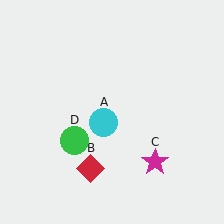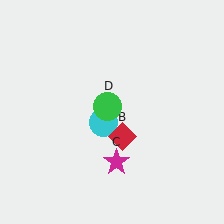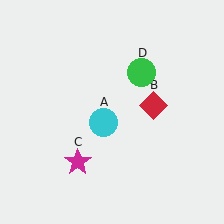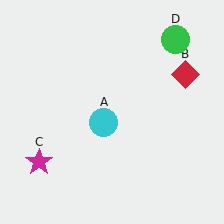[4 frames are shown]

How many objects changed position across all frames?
3 objects changed position: red diamond (object B), magenta star (object C), green circle (object D).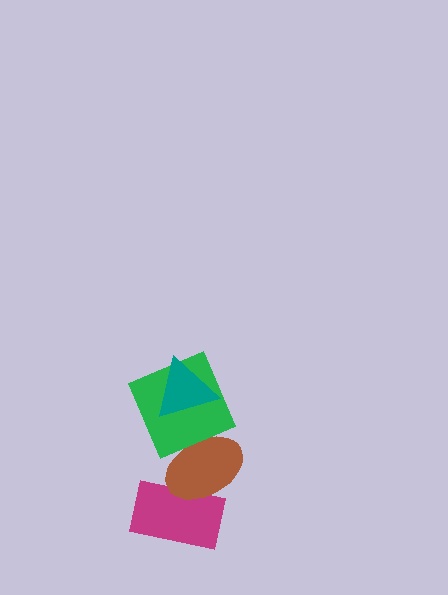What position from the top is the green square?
The green square is 2nd from the top.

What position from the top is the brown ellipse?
The brown ellipse is 3rd from the top.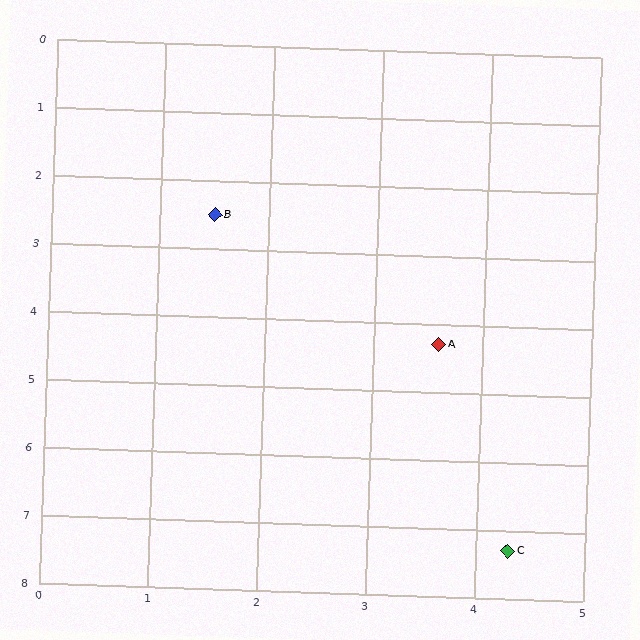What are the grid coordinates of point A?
Point A is at approximately (3.6, 4.3).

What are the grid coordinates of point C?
Point C is at approximately (4.3, 7.3).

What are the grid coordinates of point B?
Point B is at approximately (1.5, 2.5).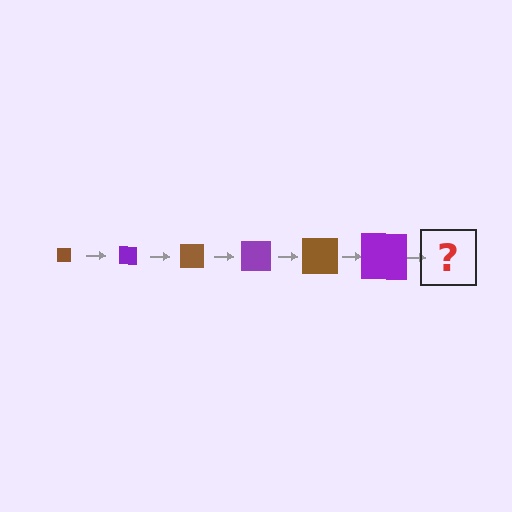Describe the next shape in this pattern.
It should be a brown square, larger than the previous one.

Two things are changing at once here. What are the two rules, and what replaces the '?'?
The two rules are that the square grows larger each step and the color cycles through brown and purple. The '?' should be a brown square, larger than the previous one.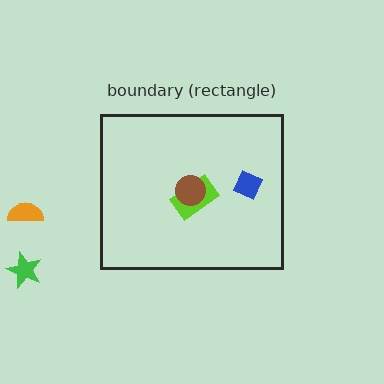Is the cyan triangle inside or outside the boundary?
Inside.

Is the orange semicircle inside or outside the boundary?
Outside.